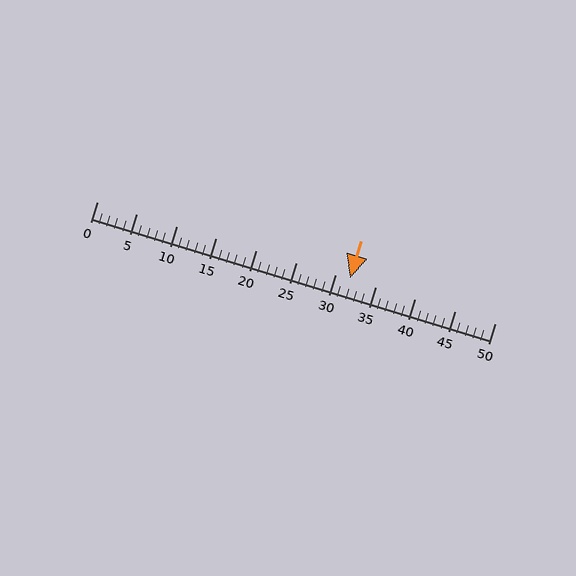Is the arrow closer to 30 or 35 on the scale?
The arrow is closer to 30.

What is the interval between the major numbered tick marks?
The major tick marks are spaced 5 units apart.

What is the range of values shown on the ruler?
The ruler shows values from 0 to 50.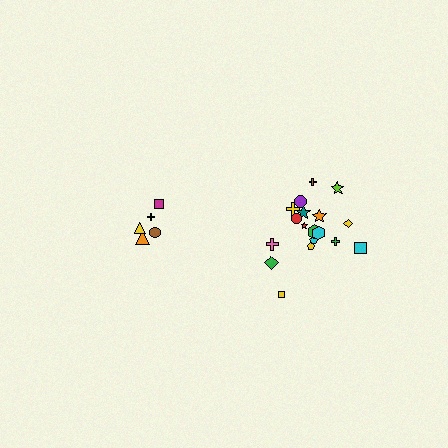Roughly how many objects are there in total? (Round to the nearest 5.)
Roughly 25 objects in total.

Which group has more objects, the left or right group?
The right group.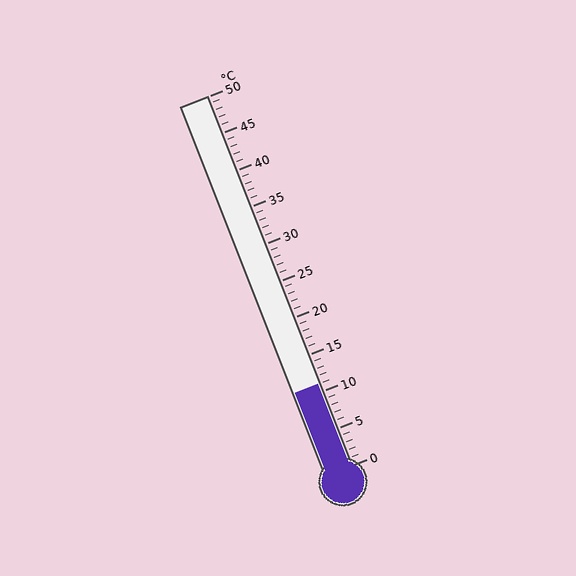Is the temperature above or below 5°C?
The temperature is above 5°C.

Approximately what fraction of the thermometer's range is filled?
The thermometer is filled to approximately 20% of its range.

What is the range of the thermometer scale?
The thermometer scale ranges from 0°C to 50°C.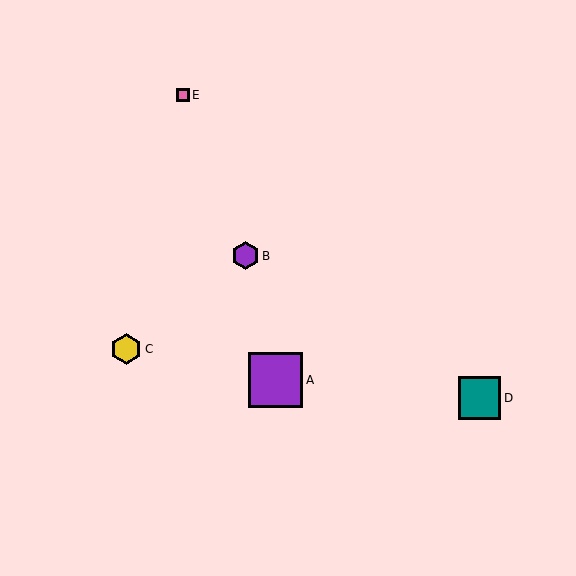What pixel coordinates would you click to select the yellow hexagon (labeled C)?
Click at (126, 349) to select the yellow hexagon C.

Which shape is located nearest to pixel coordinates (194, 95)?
The pink square (labeled E) at (183, 95) is nearest to that location.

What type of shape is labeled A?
Shape A is a purple square.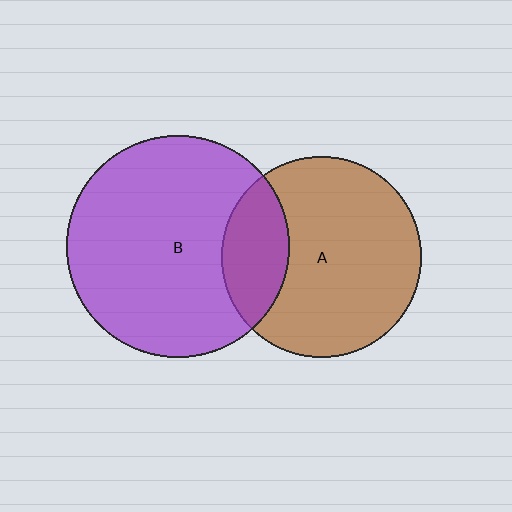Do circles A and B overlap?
Yes.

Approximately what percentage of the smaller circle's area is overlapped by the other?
Approximately 25%.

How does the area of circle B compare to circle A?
Approximately 1.2 times.